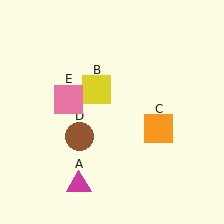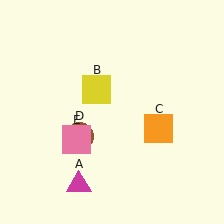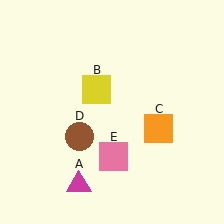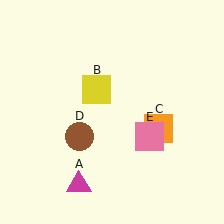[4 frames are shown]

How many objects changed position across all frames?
1 object changed position: pink square (object E).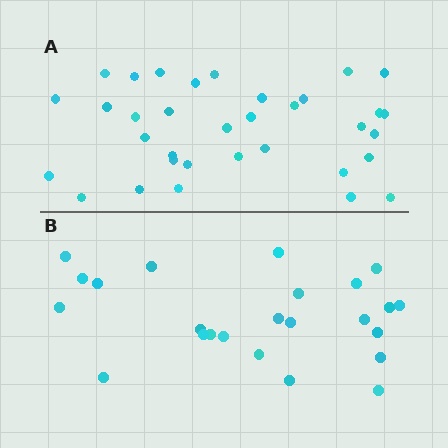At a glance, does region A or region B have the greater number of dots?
Region A (the top region) has more dots.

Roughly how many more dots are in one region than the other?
Region A has roughly 10 or so more dots than region B.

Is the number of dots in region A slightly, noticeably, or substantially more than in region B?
Region A has noticeably more, but not dramatically so. The ratio is roughly 1.4 to 1.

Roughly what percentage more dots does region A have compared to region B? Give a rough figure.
About 40% more.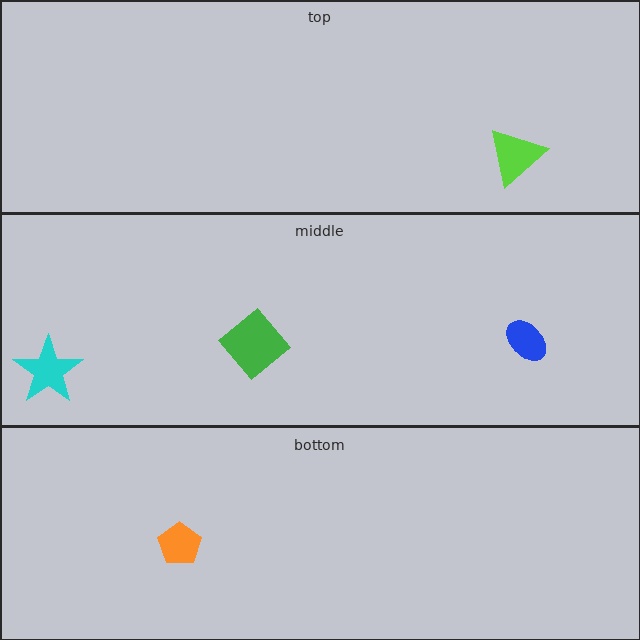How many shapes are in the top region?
1.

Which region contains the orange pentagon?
The bottom region.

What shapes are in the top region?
The lime triangle.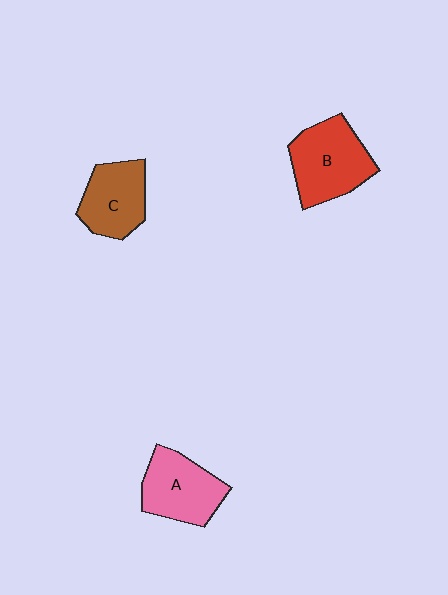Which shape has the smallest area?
Shape C (brown).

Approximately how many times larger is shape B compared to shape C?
Approximately 1.2 times.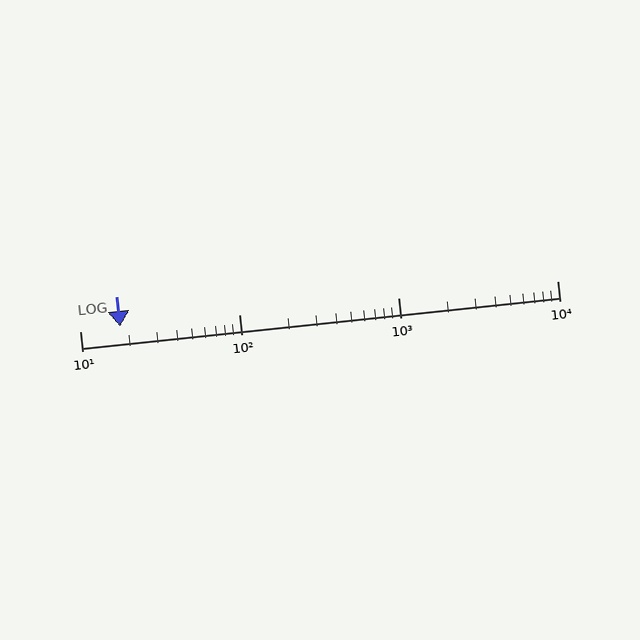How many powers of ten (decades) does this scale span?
The scale spans 3 decades, from 10 to 10000.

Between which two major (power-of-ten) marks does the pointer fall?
The pointer is between 10 and 100.